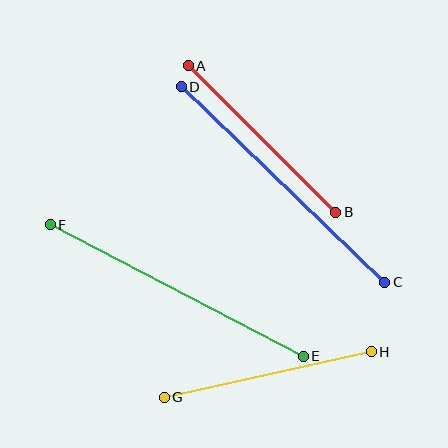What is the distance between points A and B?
The distance is approximately 208 pixels.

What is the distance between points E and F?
The distance is approximately 285 pixels.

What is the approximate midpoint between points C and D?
The midpoint is at approximately (283, 185) pixels.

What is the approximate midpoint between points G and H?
The midpoint is at approximately (268, 374) pixels.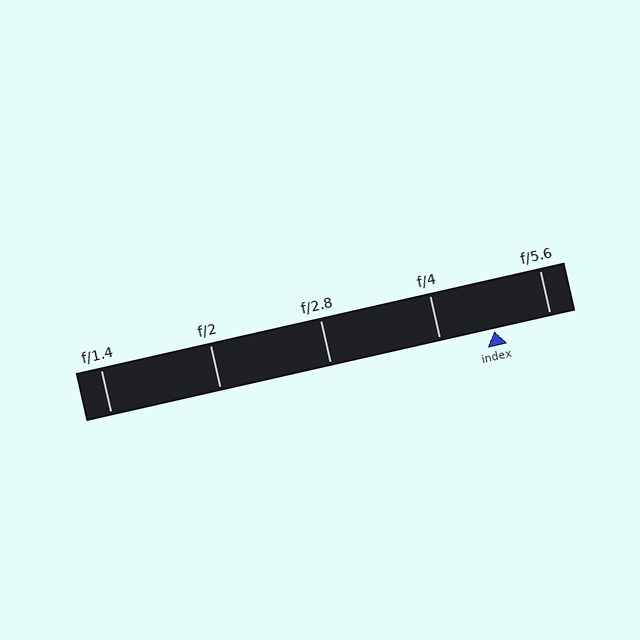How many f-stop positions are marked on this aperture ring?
There are 5 f-stop positions marked.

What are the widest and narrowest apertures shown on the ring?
The widest aperture shown is f/1.4 and the narrowest is f/5.6.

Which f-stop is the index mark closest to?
The index mark is closest to f/4.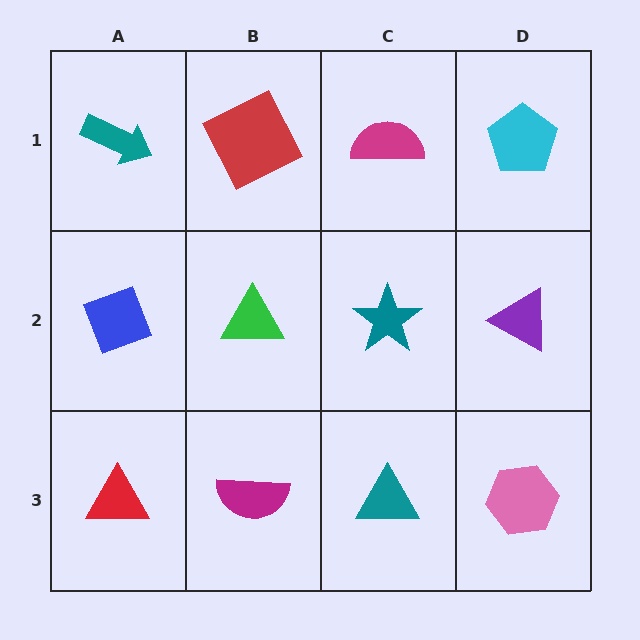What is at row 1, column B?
A red square.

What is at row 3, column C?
A teal triangle.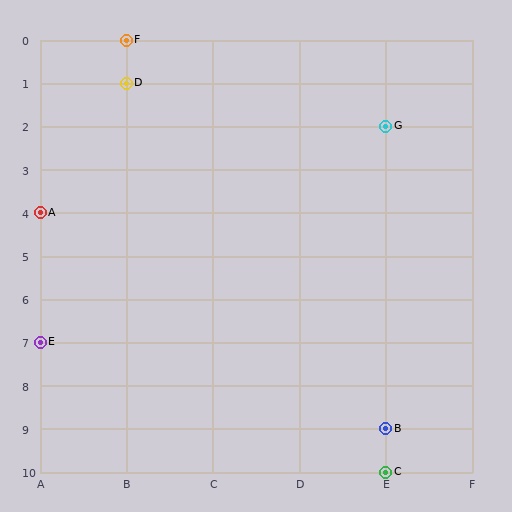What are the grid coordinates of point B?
Point B is at grid coordinates (E, 9).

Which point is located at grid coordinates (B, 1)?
Point D is at (B, 1).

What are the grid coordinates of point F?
Point F is at grid coordinates (B, 0).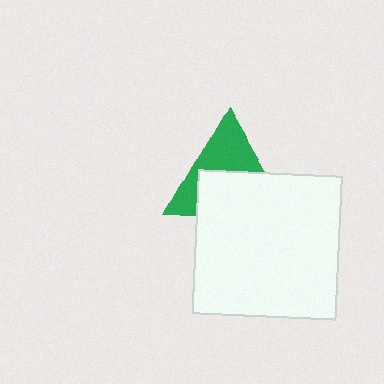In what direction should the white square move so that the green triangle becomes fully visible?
The white square should move down. That is the shortest direction to clear the overlap and leave the green triangle fully visible.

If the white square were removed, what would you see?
You would see the complete green triangle.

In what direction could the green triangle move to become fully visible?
The green triangle could move up. That would shift it out from behind the white square entirely.